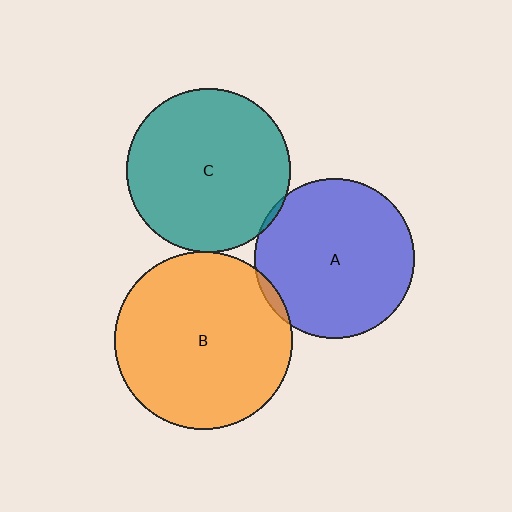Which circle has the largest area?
Circle B (orange).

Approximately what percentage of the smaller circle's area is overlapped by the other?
Approximately 5%.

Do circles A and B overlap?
Yes.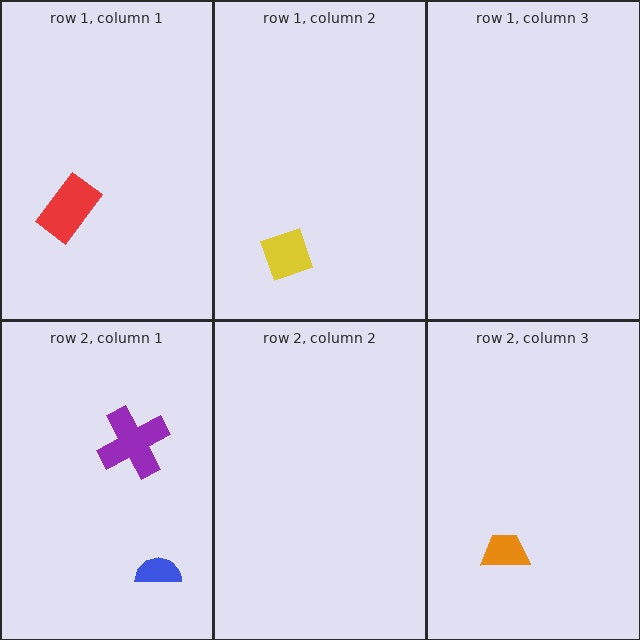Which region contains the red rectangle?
The row 1, column 1 region.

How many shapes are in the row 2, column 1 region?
2.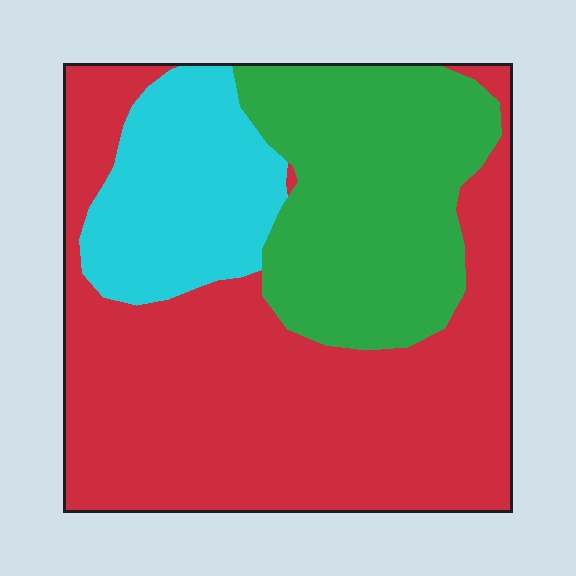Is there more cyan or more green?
Green.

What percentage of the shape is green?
Green covers 28% of the shape.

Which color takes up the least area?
Cyan, at roughly 15%.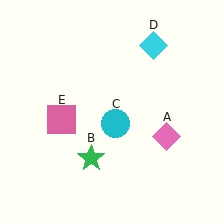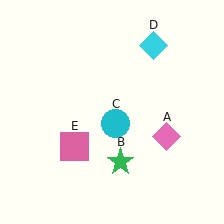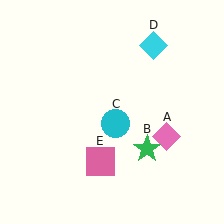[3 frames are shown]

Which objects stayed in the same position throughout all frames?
Pink diamond (object A) and cyan circle (object C) and cyan diamond (object D) remained stationary.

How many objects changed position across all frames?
2 objects changed position: green star (object B), pink square (object E).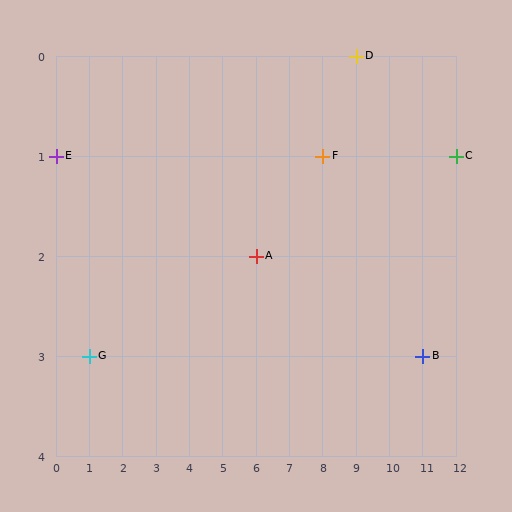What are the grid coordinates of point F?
Point F is at grid coordinates (8, 1).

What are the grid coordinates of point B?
Point B is at grid coordinates (11, 3).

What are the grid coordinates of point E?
Point E is at grid coordinates (0, 1).